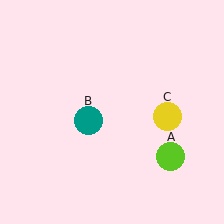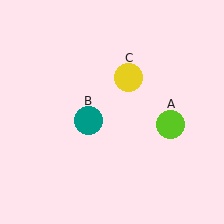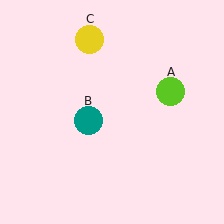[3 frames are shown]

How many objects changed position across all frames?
2 objects changed position: lime circle (object A), yellow circle (object C).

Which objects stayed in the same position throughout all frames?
Teal circle (object B) remained stationary.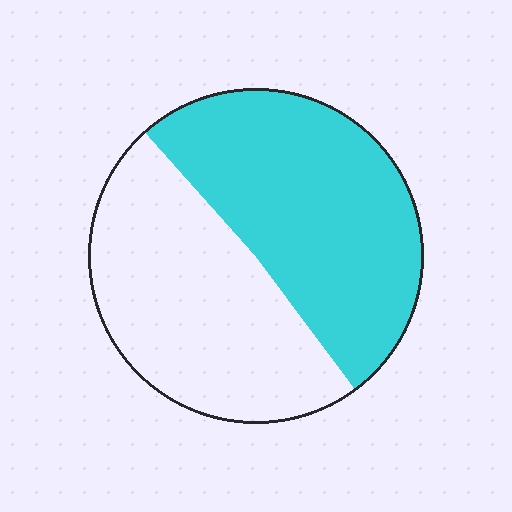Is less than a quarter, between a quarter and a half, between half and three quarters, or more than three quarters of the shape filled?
Between half and three quarters.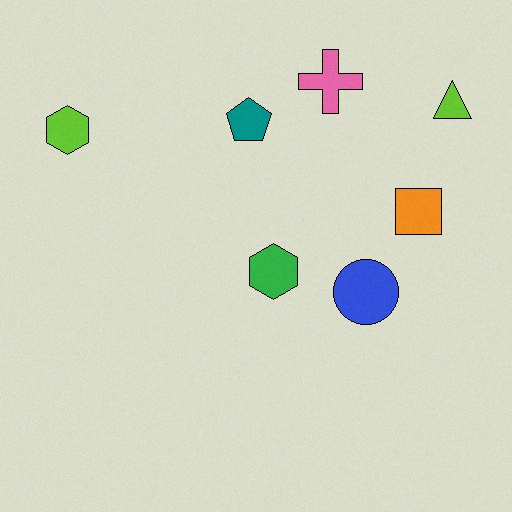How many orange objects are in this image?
There is 1 orange object.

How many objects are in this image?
There are 7 objects.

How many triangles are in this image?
There is 1 triangle.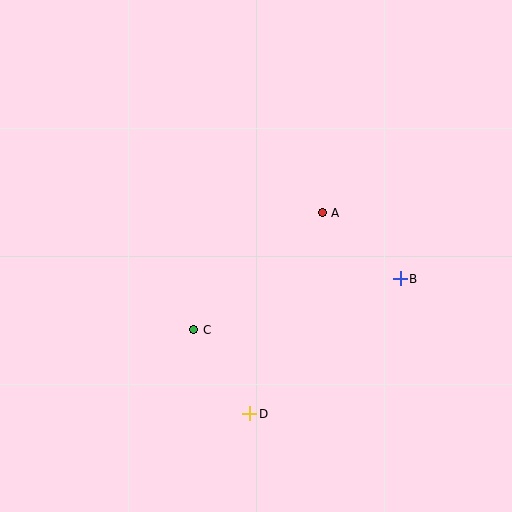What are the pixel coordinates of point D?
Point D is at (250, 414).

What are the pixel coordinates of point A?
Point A is at (322, 213).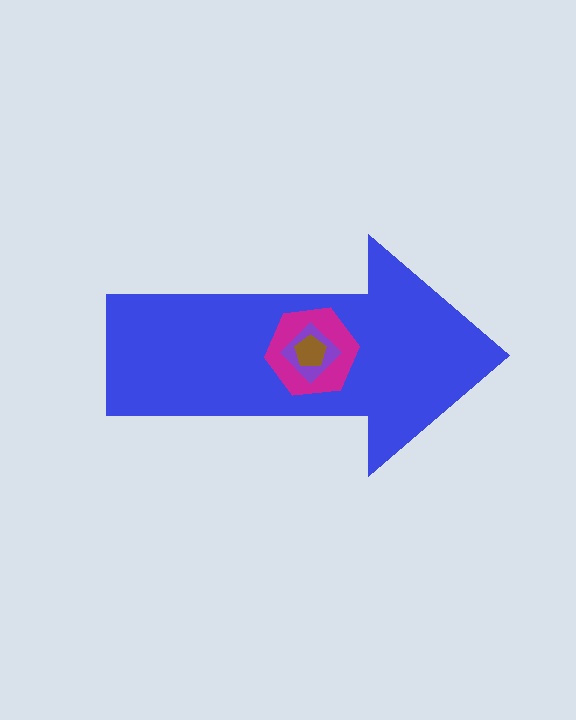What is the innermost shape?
The brown pentagon.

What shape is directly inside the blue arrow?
The magenta hexagon.